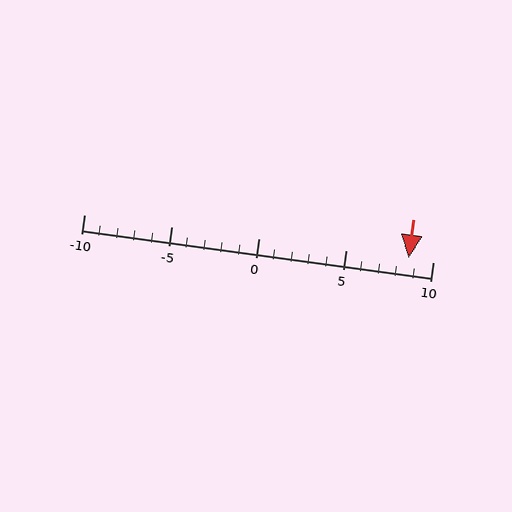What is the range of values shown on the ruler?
The ruler shows values from -10 to 10.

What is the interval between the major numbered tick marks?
The major tick marks are spaced 5 units apart.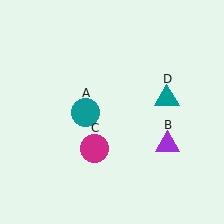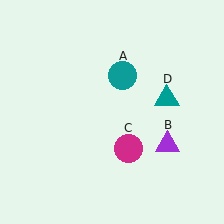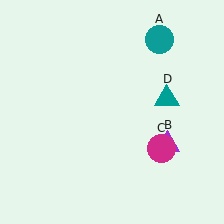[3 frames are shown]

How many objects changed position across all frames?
2 objects changed position: teal circle (object A), magenta circle (object C).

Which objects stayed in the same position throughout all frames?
Purple triangle (object B) and teal triangle (object D) remained stationary.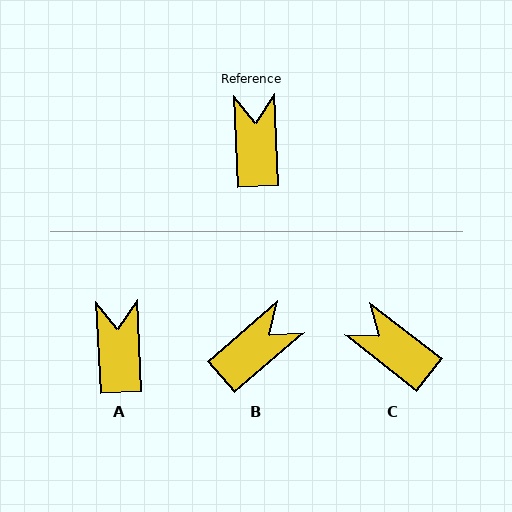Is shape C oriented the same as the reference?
No, it is off by about 49 degrees.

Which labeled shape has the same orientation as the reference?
A.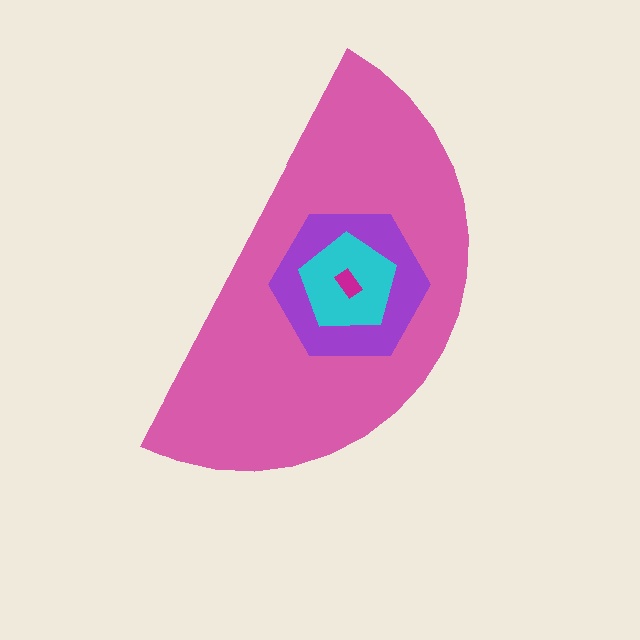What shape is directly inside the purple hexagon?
The cyan pentagon.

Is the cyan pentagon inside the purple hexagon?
Yes.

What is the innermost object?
The magenta rectangle.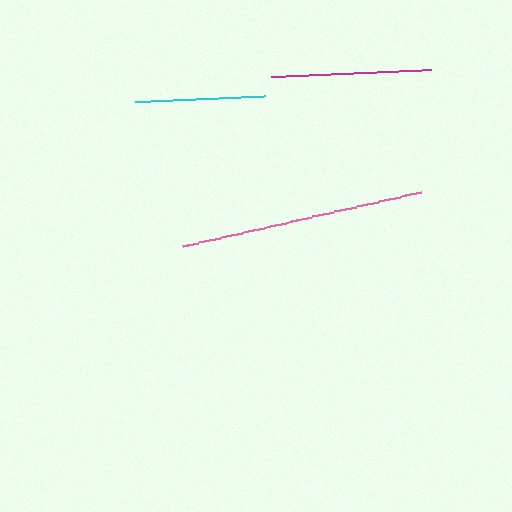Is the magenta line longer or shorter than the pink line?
The pink line is longer than the magenta line.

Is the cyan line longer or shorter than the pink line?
The pink line is longer than the cyan line.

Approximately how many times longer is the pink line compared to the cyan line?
The pink line is approximately 1.9 times the length of the cyan line.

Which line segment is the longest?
The pink line is the longest at approximately 245 pixels.